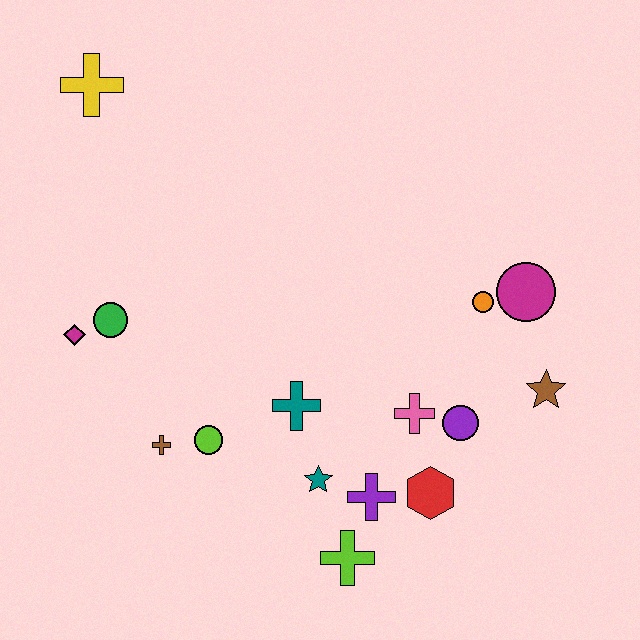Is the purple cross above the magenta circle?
No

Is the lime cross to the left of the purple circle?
Yes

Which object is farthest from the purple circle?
The yellow cross is farthest from the purple circle.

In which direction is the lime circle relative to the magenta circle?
The lime circle is to the left of the magenta circle.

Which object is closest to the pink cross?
The purple circle is closest to the pink cross.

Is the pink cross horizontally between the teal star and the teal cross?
No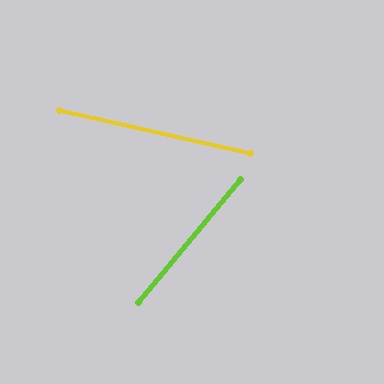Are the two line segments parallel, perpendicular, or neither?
Neither parallel nor perpendicular — they differ by about 63°.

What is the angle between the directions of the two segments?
Approximately 63 degrees.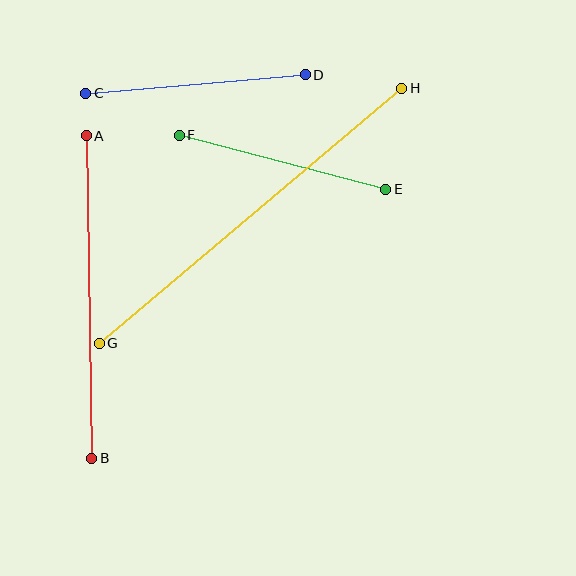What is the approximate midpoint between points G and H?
The midpoint is at approximately (251, 216) pixels.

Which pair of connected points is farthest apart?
Points G and H are farthest apart.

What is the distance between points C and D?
The distance is approximately 220 pixels.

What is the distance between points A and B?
The distance is approximately 322 pixels.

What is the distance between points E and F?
The distance is approximately 214 pixels.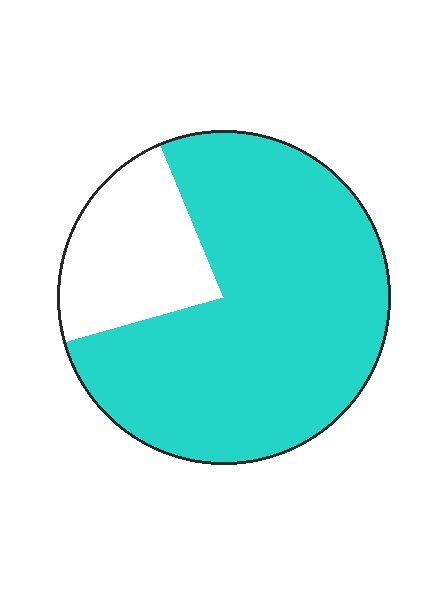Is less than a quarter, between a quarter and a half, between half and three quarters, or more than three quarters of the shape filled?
More than three quarters.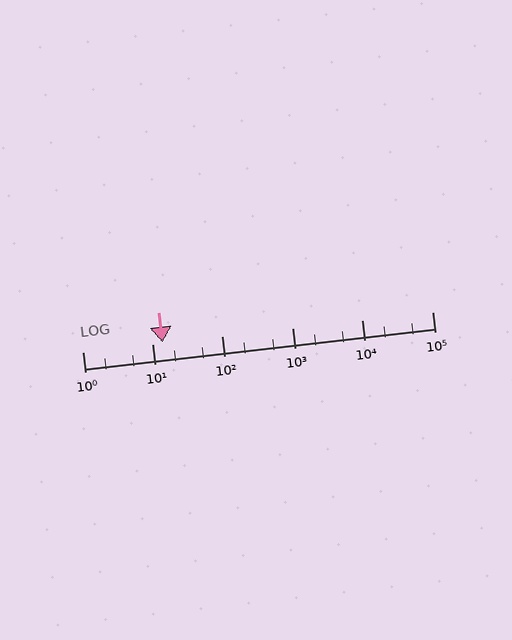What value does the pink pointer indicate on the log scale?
The pointer indicates approximately 14.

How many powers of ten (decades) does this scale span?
The scale spans 5 decades, from 1 to 100000.